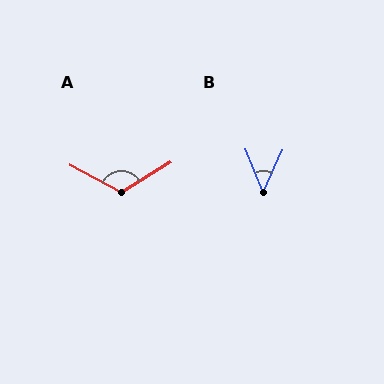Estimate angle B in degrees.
Approximately 47 degrees.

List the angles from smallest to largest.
B (47°), A (120°).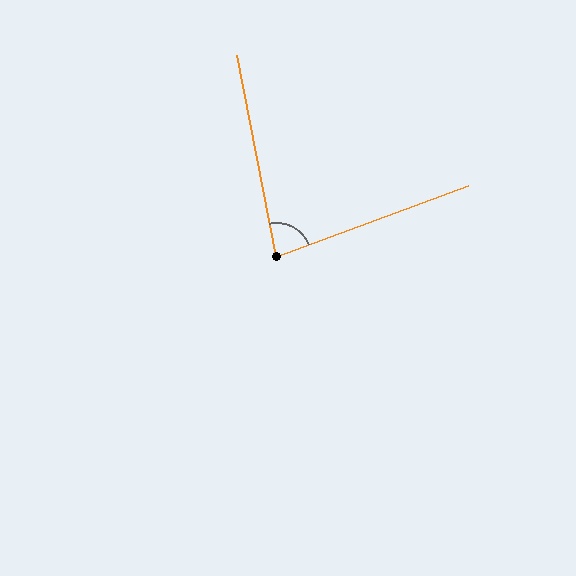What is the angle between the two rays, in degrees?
Approximately 80 degrees.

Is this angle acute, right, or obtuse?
It is acute.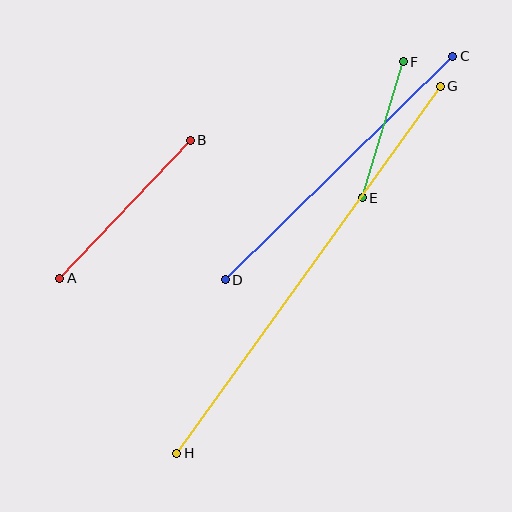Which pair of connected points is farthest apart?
Points G and H are farthest apart.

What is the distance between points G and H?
The distance is approximately 452 pixels.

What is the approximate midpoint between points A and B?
The midpoint is at approximately (125, 209) pixels.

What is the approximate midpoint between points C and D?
The midpoint is at approximately (339, 168) pixels.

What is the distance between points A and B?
The distance is approximately 190 pixels.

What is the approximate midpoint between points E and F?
The midpoint is at approximately (383, 130) pixels.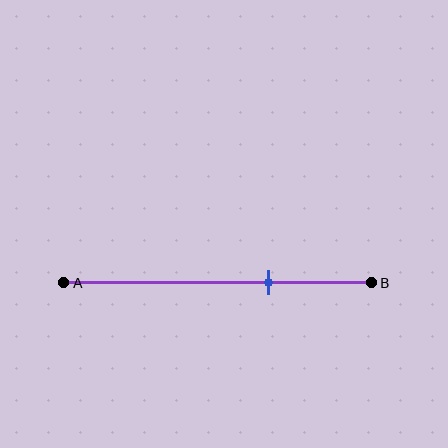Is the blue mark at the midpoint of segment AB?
No, the mark is at about 65% from A, not at the 50% midpoint.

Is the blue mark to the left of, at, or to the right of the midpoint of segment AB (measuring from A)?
The blue mark is to the right of the midpoint of segment AB.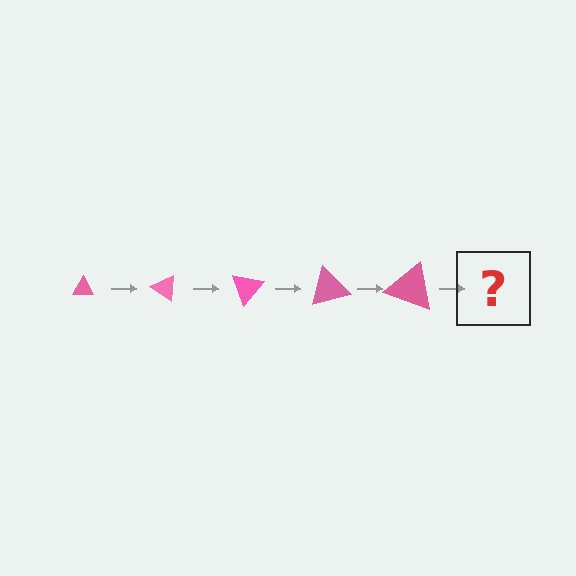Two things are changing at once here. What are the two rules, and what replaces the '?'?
The two rules are that the triangle grows larger each step and it rotates 35 degrees each step. The '?' should be a triangle, larger than the previous one and rotated 175 degrees from the start.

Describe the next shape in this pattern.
It should be a triangle, larger than the previous one and rotated 175 degrees from the start.